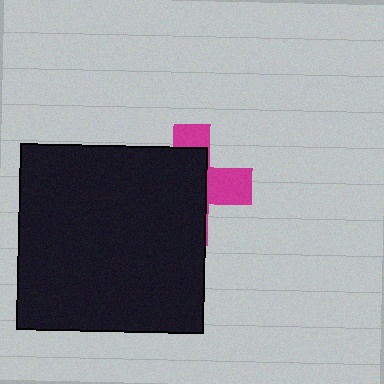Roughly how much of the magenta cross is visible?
A small part of it is visible (roughly 34%).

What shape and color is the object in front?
The object in front is a black square.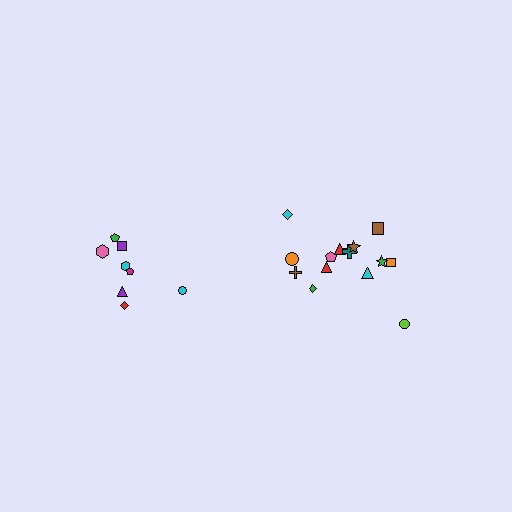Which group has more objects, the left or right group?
The right group.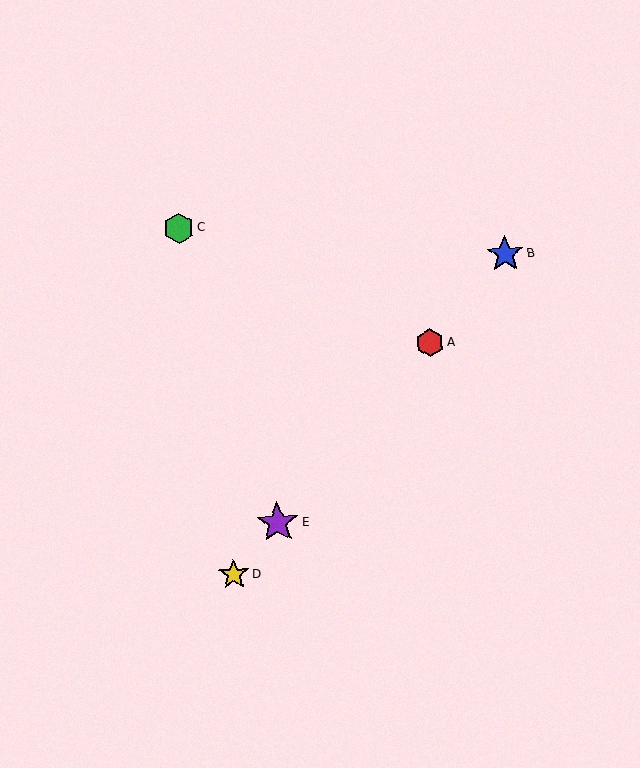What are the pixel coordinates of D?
Object D is at (234, 575).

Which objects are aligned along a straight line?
Objects A, B, D, E are aligned along a straight line.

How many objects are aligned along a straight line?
4 objects (A, B, D, E) are aligned along a straight line.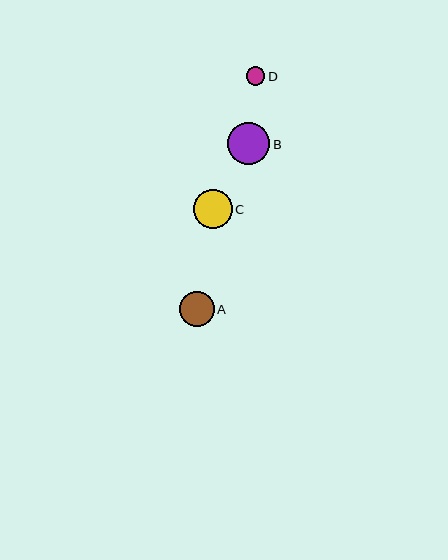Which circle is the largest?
Circle B is the largest with a size of approximately 42 pixels.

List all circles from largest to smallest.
From largest to smallest: B, C, A, D.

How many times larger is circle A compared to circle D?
Circle A is approximately 1.9 times the size of circle D.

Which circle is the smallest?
Circle D is the smallest with a size of approximately 18 pixels.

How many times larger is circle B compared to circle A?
Circle B is approximately 1.2 times the size of circle A.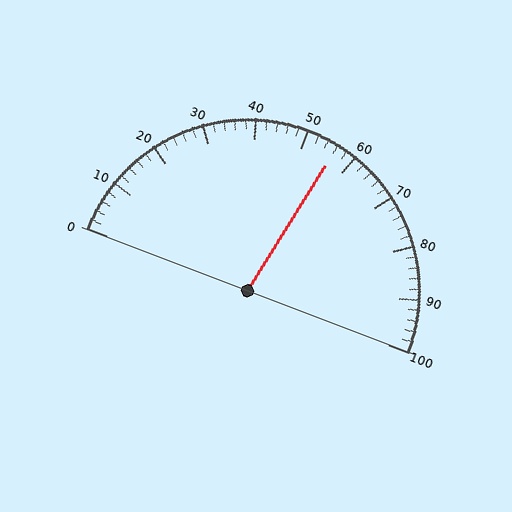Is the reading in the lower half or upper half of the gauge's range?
The reading is in the upper half of the range (0 to 100).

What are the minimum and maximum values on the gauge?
The gauge ranges from 0 to 100.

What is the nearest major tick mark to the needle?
The nearest major tick mark is 60.